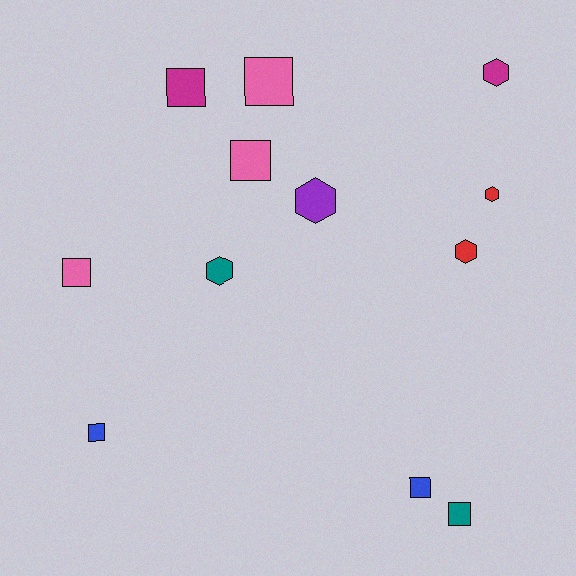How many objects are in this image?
There are 12 objects.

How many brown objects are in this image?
There are no brown objects.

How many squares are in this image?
There are 7 squares.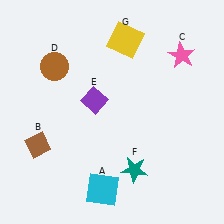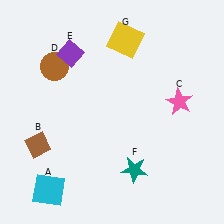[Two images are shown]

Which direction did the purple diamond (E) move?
The purple diamond (E) moved up.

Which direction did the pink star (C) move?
The pink star (C) moved down.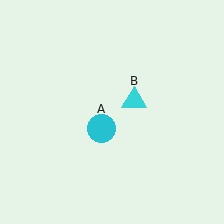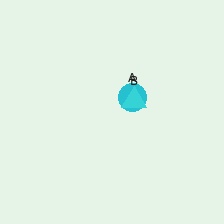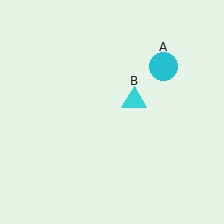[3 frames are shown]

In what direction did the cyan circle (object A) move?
The cyan circle (object A) moved up and to the right.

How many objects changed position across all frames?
1 object changed position: cyan circle (object A).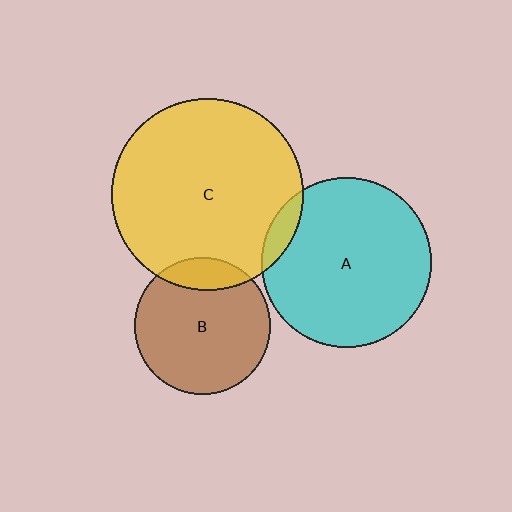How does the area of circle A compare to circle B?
Approximately 1.6 times.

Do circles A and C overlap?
Yes.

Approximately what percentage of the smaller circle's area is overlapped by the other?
Approximately 5%.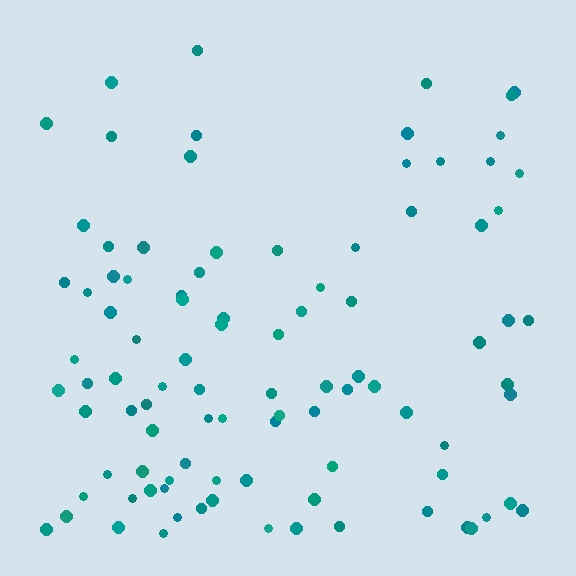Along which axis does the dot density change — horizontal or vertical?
Vertical.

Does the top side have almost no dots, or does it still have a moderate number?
Still a moderate number, just noticeably fewer than the bottom.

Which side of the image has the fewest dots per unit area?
The top.